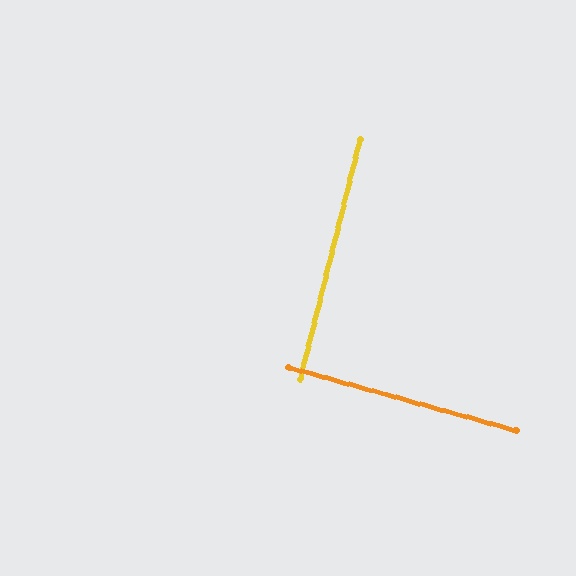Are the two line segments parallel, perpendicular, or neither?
Perpendicular — they meet at approximately 88°.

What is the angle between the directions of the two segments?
Approximately 88 degrees.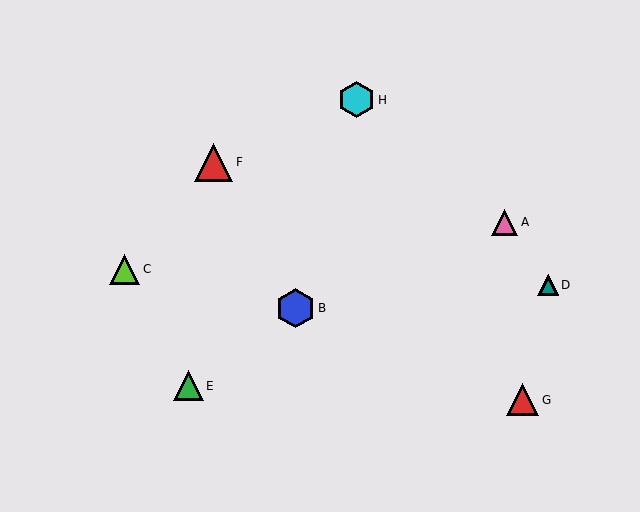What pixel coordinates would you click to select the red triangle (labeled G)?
Click at (523, 400) to select the red triangle G.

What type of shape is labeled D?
Shape D is a teal triangle.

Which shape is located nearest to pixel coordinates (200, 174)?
The red triangle (labeled F) at (214, 162) is nearest to that location.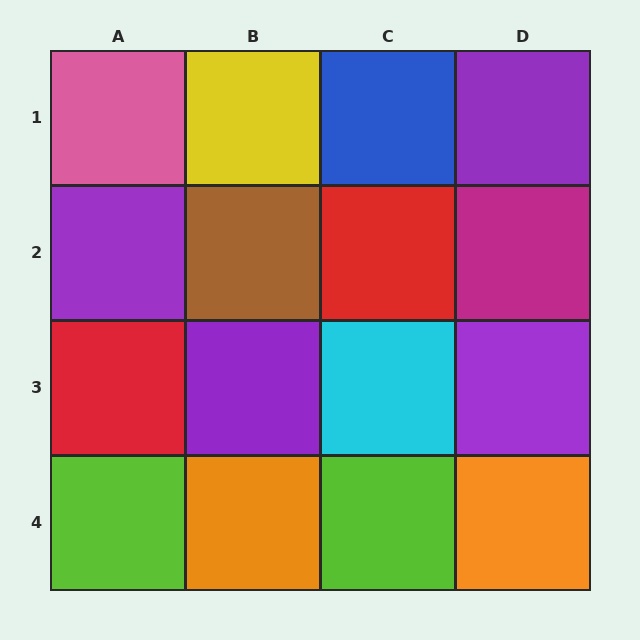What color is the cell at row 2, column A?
Purple.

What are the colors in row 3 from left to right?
Red, purple, cyan, purple.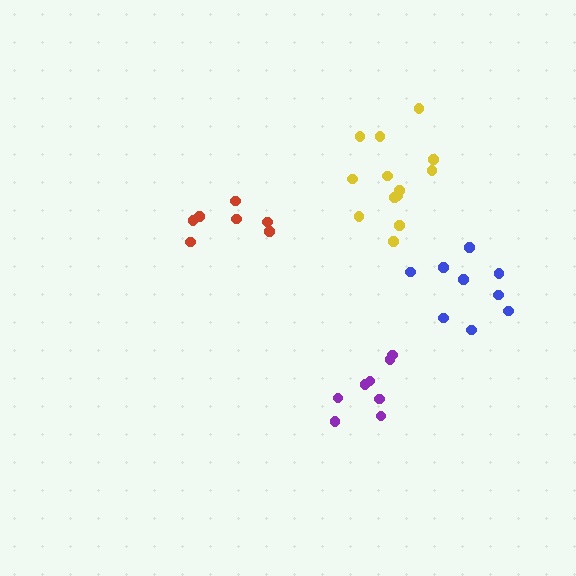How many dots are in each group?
Group 1: 7 dots, Group 2: 8 dots, Group 3: 13 dots, Group 4: 9 dots (37 total).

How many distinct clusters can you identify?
There are 4 distinct clusters.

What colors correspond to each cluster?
The clusters are colored: red, purple, yellow, blue.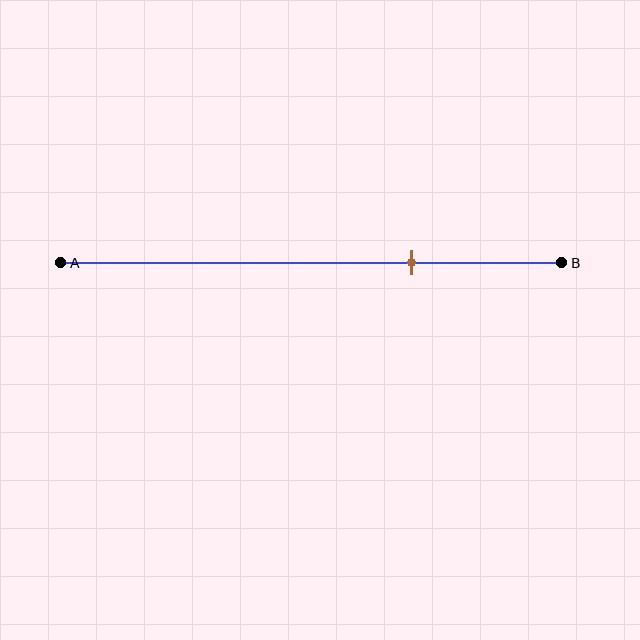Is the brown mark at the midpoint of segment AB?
No, the mark is at about 70% from A, not at the 50% midpoint.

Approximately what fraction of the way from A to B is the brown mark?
The brown mark is approximately 70% of the way from A to B.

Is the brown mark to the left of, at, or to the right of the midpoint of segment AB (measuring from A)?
The brown mark is to the right of the midpoint of segment AB.